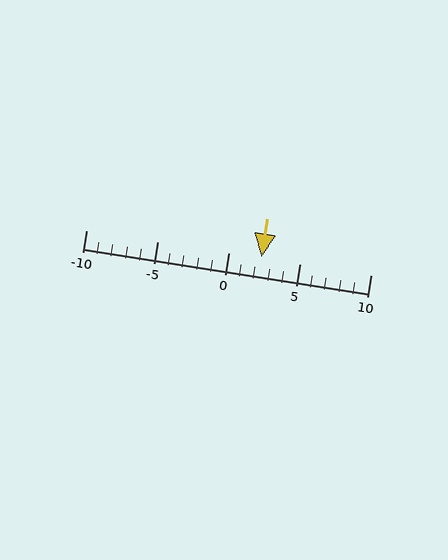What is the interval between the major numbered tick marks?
The major tick marks are spaced 5 units apart.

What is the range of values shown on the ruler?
The ruler shows values from -10 to 10.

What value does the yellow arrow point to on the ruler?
The yellow arrow points to approximately 2.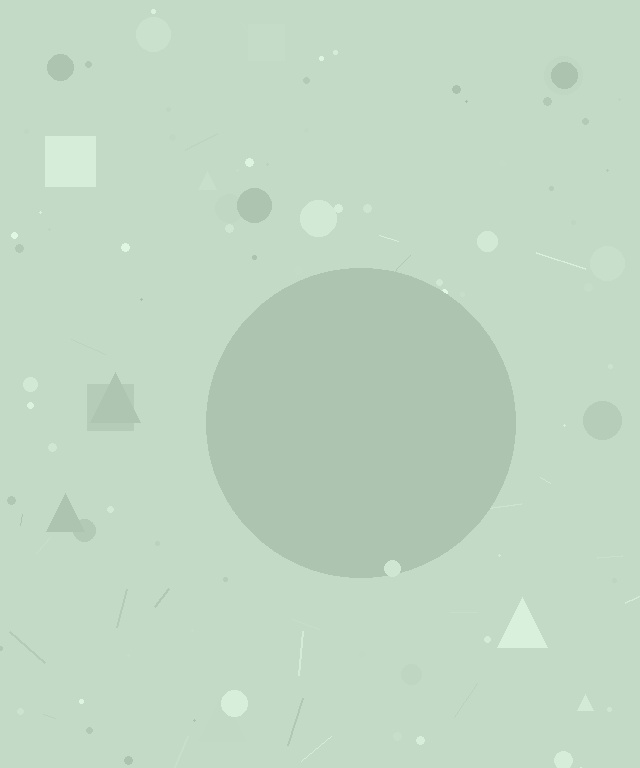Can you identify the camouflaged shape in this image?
The camouflaged shape is a circle.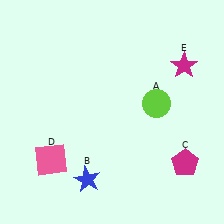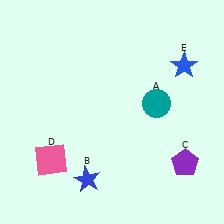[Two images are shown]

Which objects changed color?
A changed from lime to teal. C changed from magenta to purple. E changed from magenta to blue.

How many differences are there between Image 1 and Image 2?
There are 3 differences between the two images.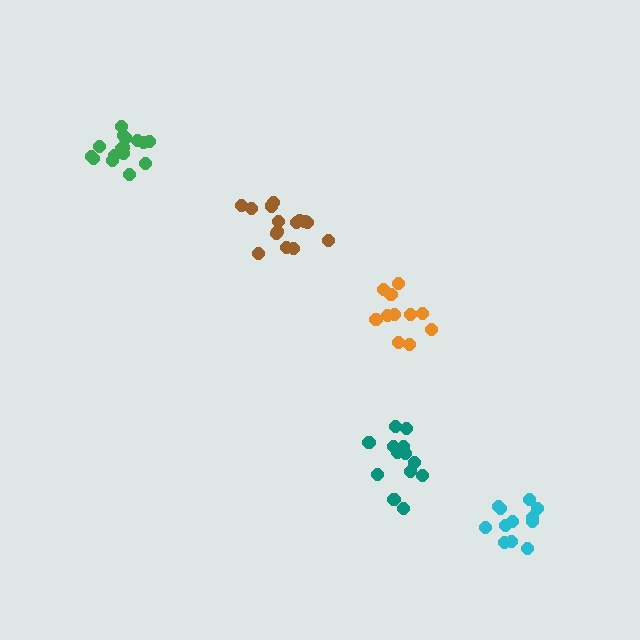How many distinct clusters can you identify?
There are 5 distinct clusters.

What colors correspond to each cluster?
The clusters are colored: brown, orange, teal, green, cyan.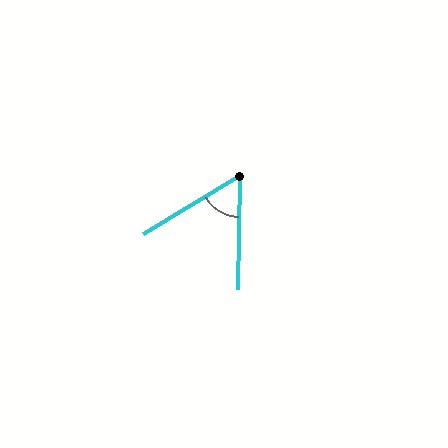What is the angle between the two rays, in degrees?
Approximately 58 degrees.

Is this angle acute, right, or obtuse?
It is acute.